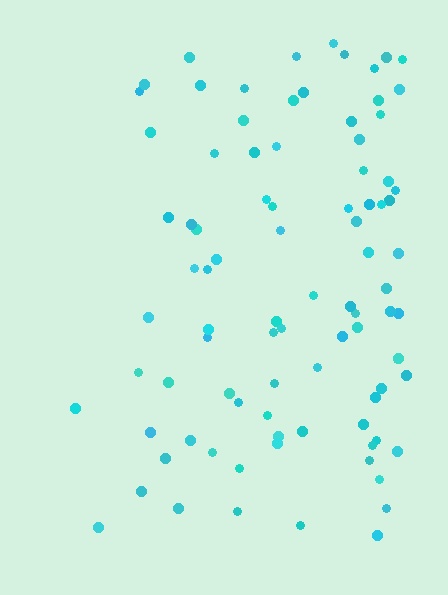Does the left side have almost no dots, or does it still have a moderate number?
Still a moderate number, just noticeably fewer than the right.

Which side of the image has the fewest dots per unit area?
The left.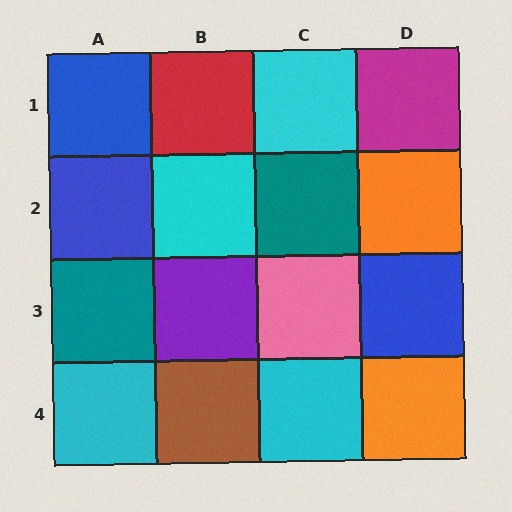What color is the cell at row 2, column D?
Orange.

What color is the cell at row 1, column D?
Magenta.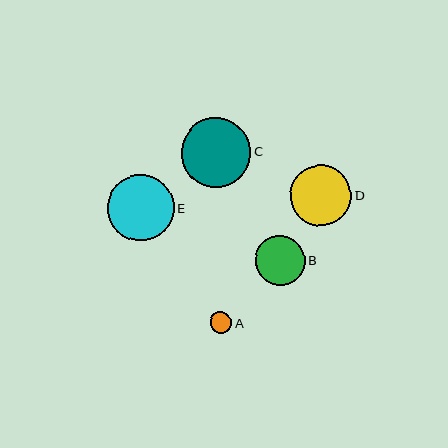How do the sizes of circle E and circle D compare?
Circle E and circle D are approximately the same size.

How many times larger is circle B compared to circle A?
Circle B is approximately 2.3 times the size of circle A.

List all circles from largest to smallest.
From largest to smallest: C, E, D, B, A.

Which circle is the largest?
Circle C is the largest with a size of approximately 69 pixels.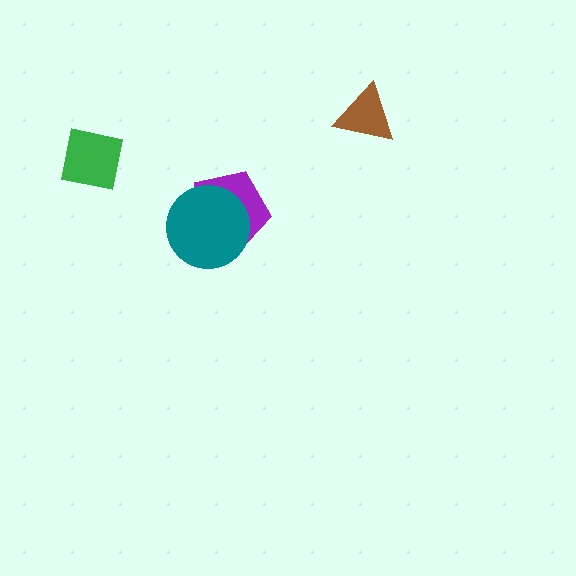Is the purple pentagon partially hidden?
Yes, it is partially covered by another shape.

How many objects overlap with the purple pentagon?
1 object overlaps with the purple pentagon.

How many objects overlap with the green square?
0 objects overlap with the green square.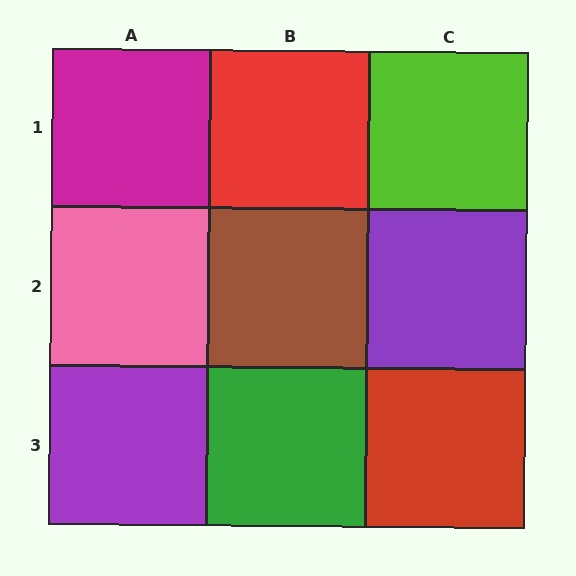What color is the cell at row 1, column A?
Magenta.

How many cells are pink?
1 cell is pink.